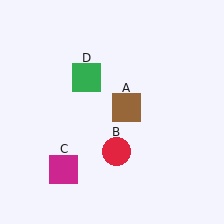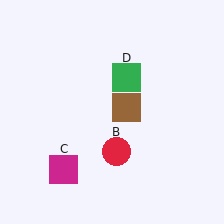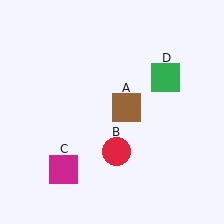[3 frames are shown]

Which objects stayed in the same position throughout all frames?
Brown square (object A) and red circle (object B) and magenta square (object C) remained stationary.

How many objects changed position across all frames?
1 object changed position: green square (object D).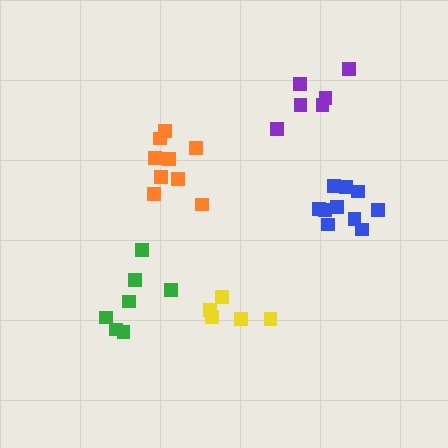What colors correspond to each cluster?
The clusters are colored: green, yellow, orange, purple, blue.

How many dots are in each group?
Group 1: 7 dots, Group 2: 5 dots, Group 3: 9 dots, Group 4: 6 dots, Group 5: 10 dots (37 total).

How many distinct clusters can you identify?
There are 5 distinct clusters.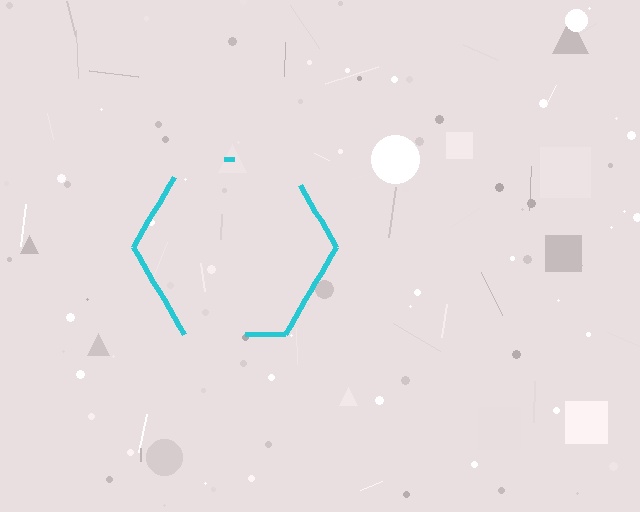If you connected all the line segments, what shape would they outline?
They would outline a hexagon.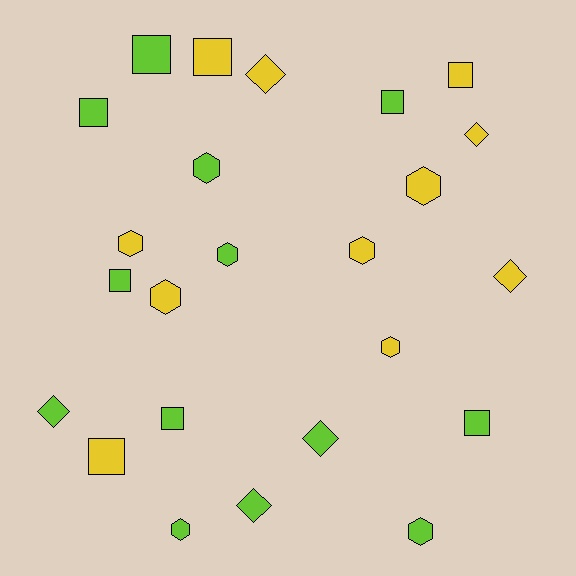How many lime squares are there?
There are 6 lime squares.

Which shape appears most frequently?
Hexagon, with 9 objects.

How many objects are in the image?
There are 24 objects.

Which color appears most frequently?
Lime, with 13 objects.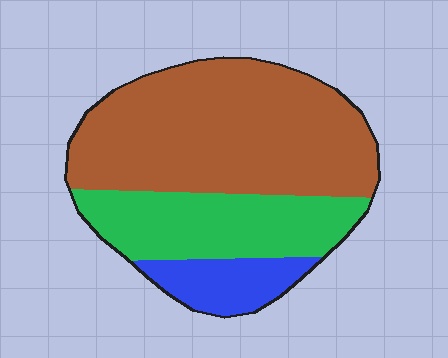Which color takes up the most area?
Brown, at roughly 60%.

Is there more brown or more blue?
Brown.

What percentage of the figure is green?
Green covers roughly 30% of the figure.